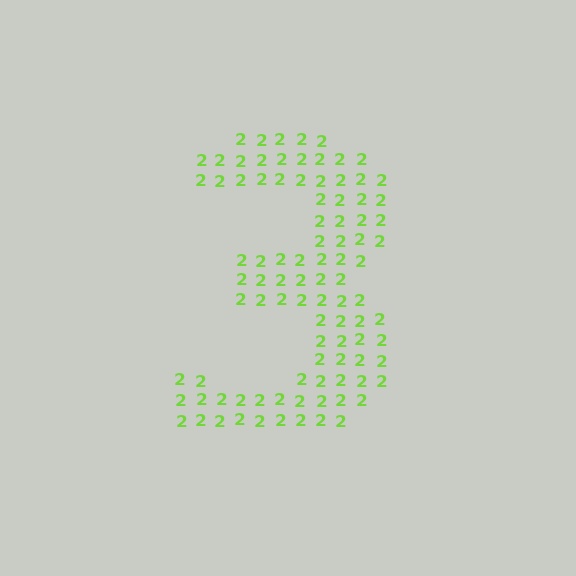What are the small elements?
The small elements are digit 2's.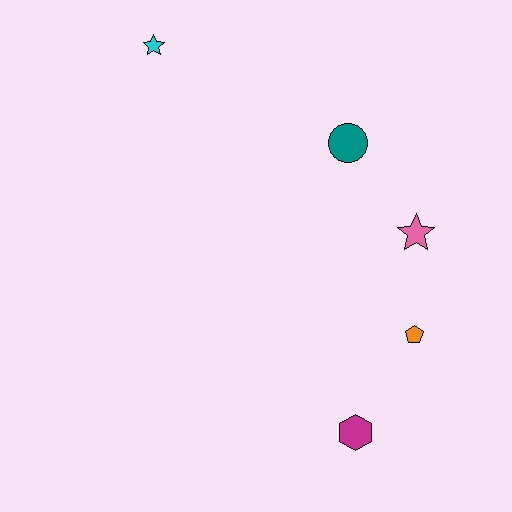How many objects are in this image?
There are 5 objects.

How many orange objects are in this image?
There is 1 orange object.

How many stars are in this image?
There are 2 stars.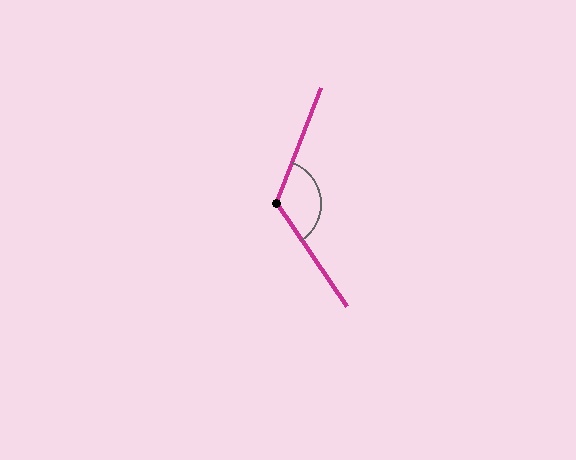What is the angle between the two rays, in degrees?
Approximately 124 degrees.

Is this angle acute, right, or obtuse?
It is obtuse.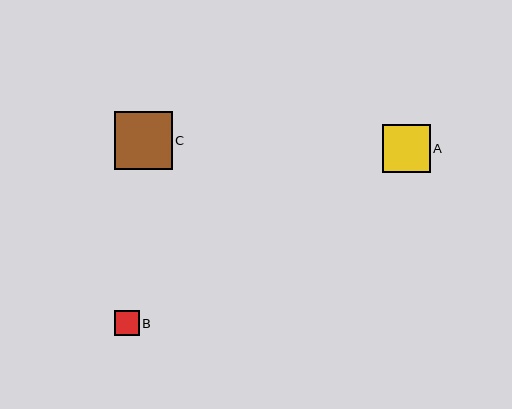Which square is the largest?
Square C is the largest with a size of approximately 58 pixels.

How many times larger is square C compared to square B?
Square C is approximately 2.3 times the size of square B.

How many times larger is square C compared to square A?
Square C is approximately 1.2 times the size of square A.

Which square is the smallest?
Square B is the smallest with a size of approximately 25 pixels.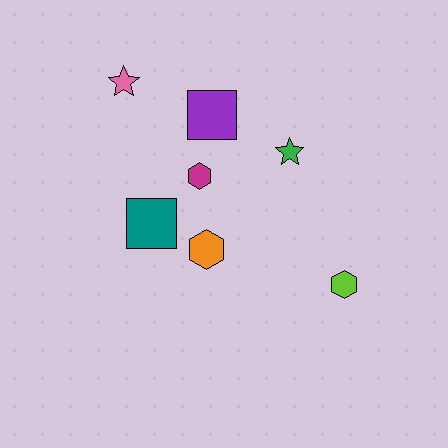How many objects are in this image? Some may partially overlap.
There are 7 objects.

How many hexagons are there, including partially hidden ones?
There are 3 hexagons.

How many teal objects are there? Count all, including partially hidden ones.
There is 1 teal object.